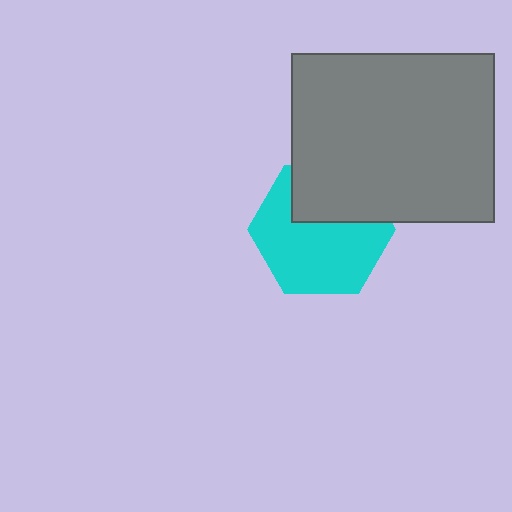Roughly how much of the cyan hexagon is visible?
Most of it is visible (roughly 66%).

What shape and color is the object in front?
The object in front is a gray rectangle.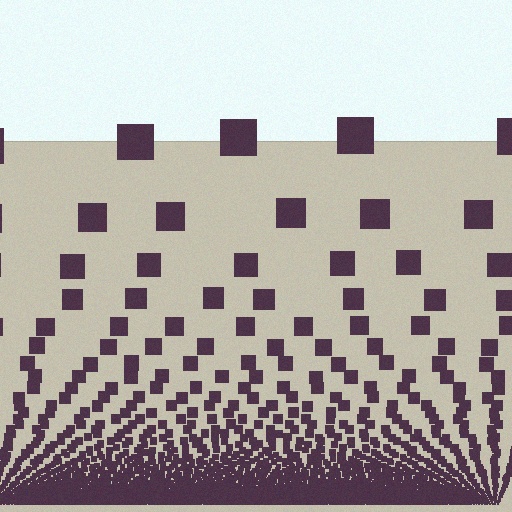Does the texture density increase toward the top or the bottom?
Density increases toward the bottom.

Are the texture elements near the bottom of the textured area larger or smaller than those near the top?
Smaller. The gradient is inverted — elements near the bottom are smaller and denser.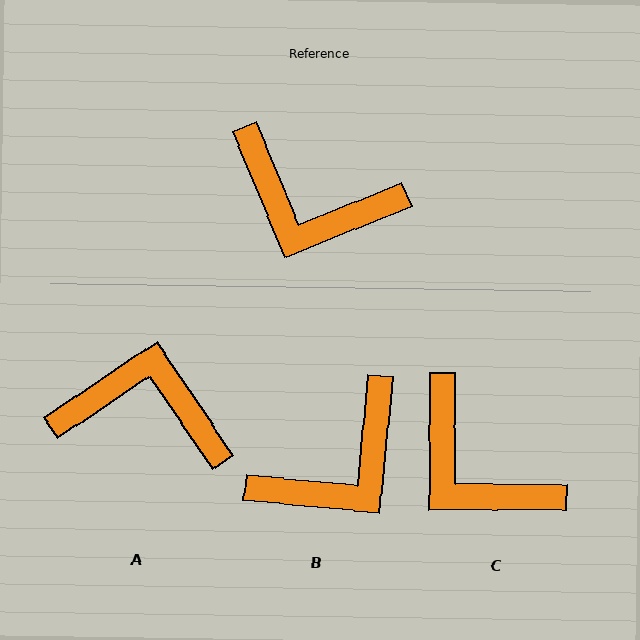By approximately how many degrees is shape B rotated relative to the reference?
Approximately 62 degrees counter-clockwise.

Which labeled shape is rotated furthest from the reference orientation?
A, about 168 degrees away.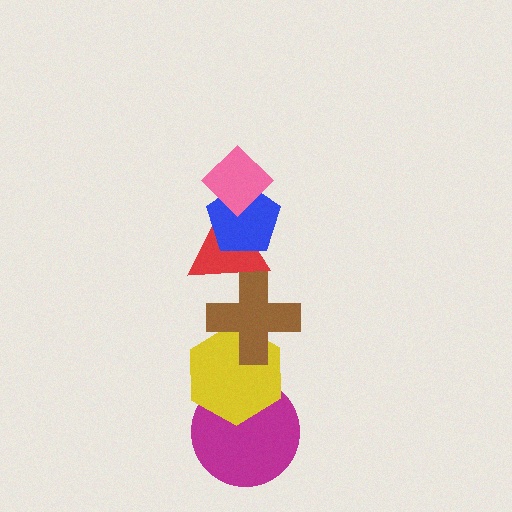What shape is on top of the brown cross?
The red triangle is on top of the brown cross.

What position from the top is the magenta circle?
The magenta circle is 6th from the top.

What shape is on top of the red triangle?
The blue pentagon is on top of the red triangle.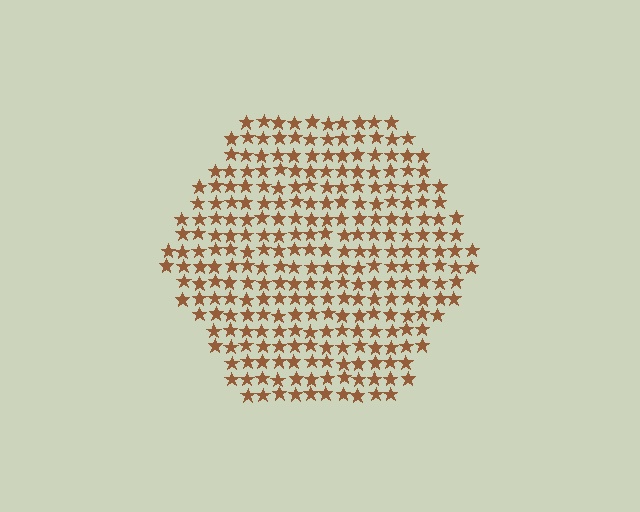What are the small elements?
The small elements are stars.